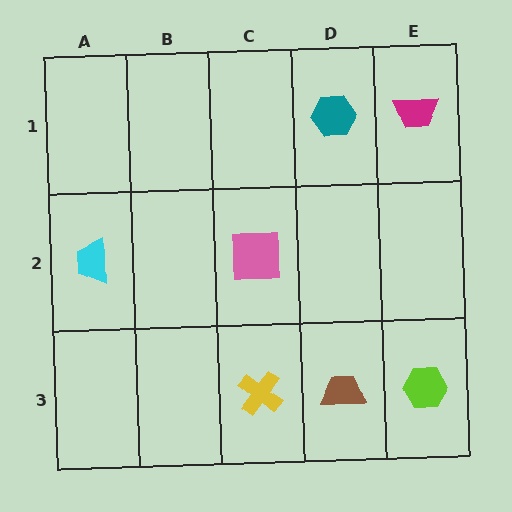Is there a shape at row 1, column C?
No, that cell is empty.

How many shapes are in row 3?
3 shapes.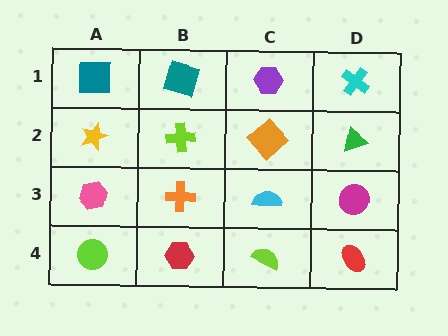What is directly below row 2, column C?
A cyan semicircle.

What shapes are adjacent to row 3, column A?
A yellow star (row 2, column A), a lime circle (row 4, column A), an orange cross (row 3, column B).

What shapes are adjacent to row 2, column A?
A teal square (row 1, column A), a pink hexagon (row 3, column A), a lime cross (row 2, column B).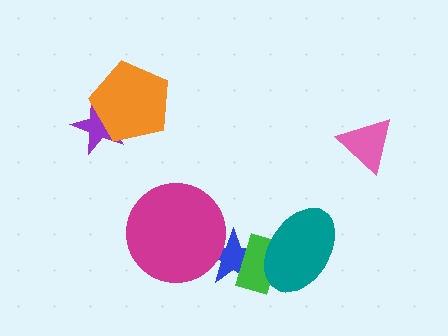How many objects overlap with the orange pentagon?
1 object overlaps with the orange pentagon.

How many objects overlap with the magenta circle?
1 object overlaps with the magenta circle.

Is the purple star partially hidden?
Yes, it is partially covered by another shape.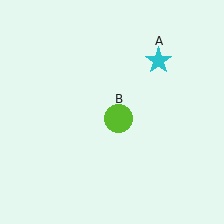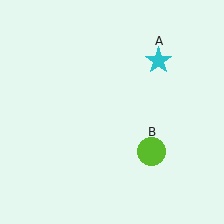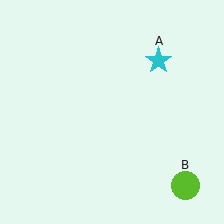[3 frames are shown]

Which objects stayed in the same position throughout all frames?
Cyan star (object A) remained stationary.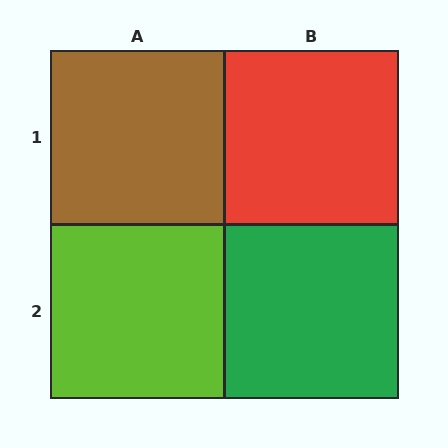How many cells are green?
1 cell is green.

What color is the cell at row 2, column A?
Lime.